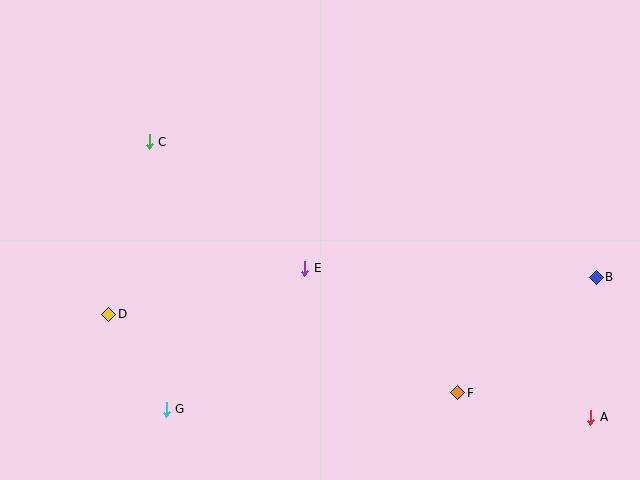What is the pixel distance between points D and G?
The distance between D and G is 111 pixels.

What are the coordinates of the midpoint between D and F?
The midpoint between D and F is at (283, 353).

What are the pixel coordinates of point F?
Point F is at (458, 393).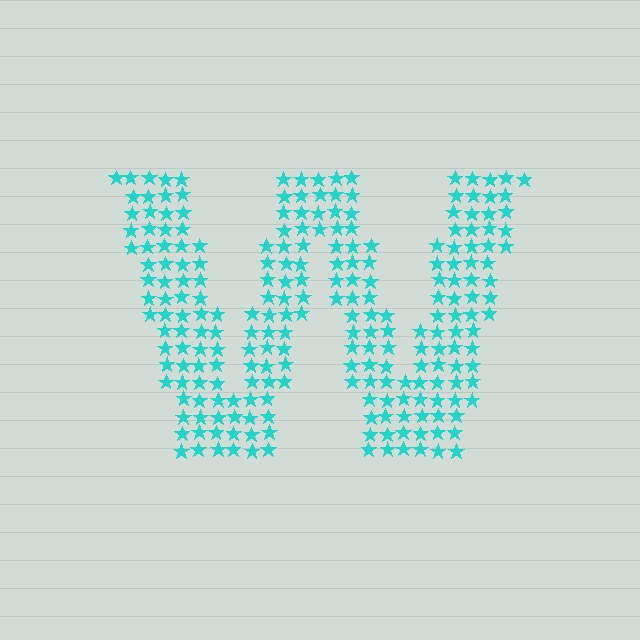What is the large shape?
The large shape is the letter W.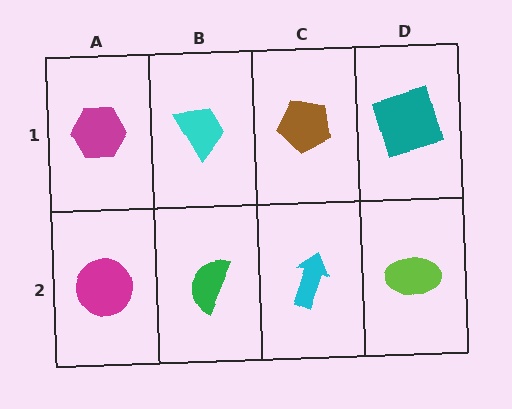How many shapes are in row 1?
4 shapes.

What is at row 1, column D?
A teal square.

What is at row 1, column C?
A brown pentagon.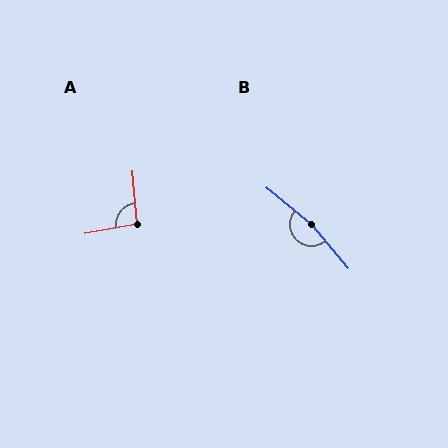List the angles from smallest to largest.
A (96°), B (169°).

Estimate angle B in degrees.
Approximately 169 degrees.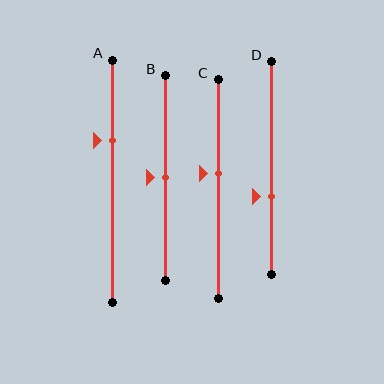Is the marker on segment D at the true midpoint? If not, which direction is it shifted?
No, the marker on segment D is shifted downward by about 13% of the segment length.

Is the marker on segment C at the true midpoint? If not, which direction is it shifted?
No, the marker on segment C is shifted upward by about 7% of the segment length.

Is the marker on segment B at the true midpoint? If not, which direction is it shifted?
Yes, the marker on segment B is at the true midpoint.